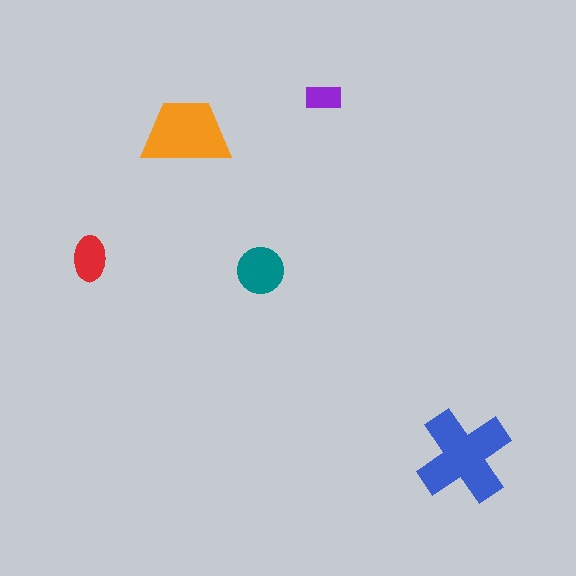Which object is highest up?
The purple rectangle is topmost.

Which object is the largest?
The blue cross.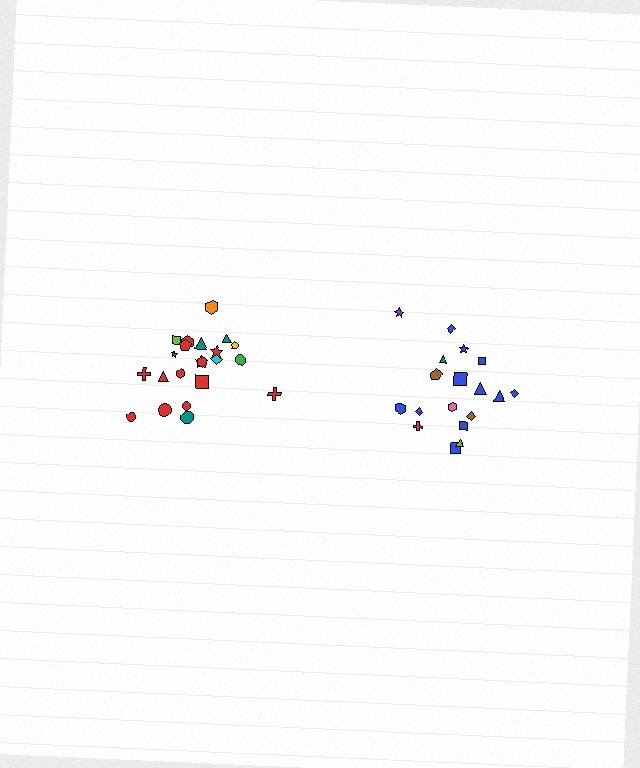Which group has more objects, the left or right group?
The left group.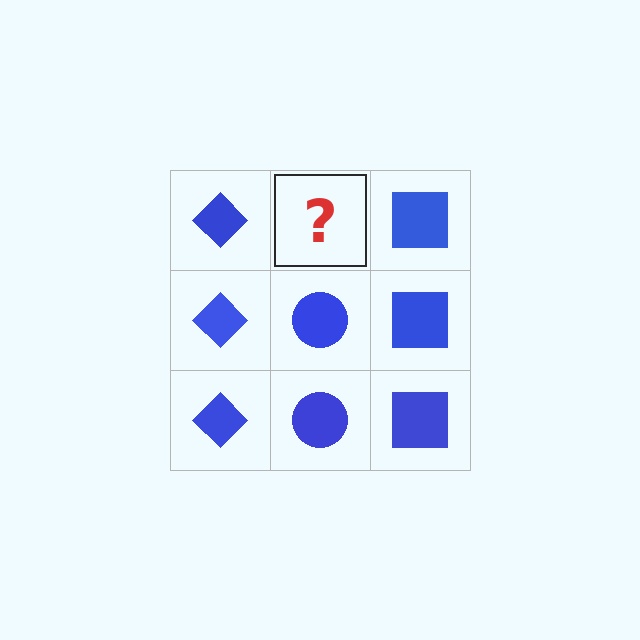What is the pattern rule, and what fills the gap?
The rule is that each column has a consistent shape. The gap should be filled with a blue circle.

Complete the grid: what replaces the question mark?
The question mark should be replaced with a blue circle.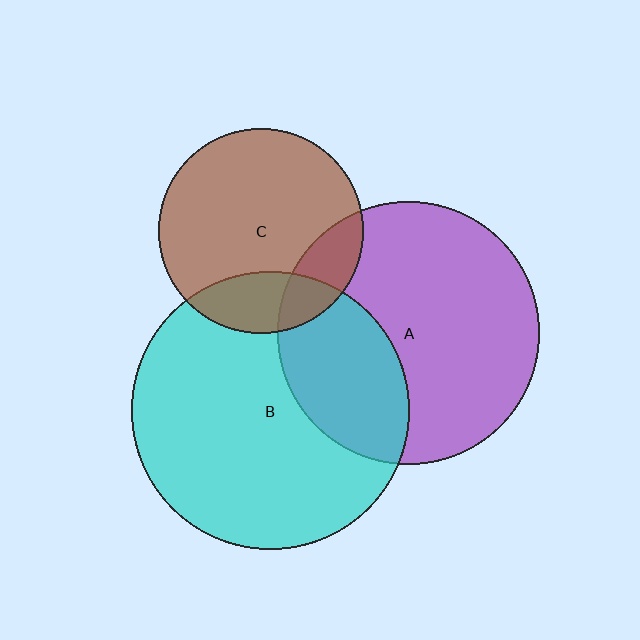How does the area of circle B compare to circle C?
Approximately 1.8 times.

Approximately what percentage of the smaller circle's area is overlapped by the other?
Approximately 20%.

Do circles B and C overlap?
Yes.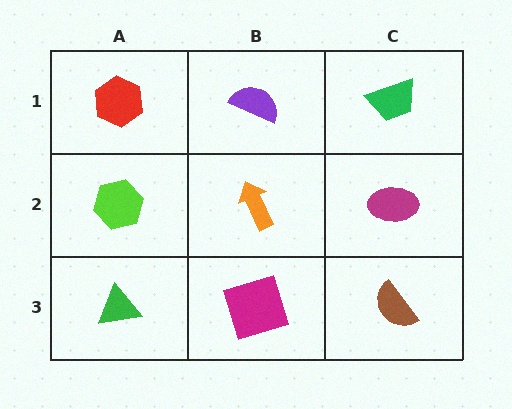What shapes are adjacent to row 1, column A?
A lime hexagon (row 2, column A), a purple semicircle (row 1, column B).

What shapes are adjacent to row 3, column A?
A lime hexagon (row 2, column A), a magenta square (row 3, column B).